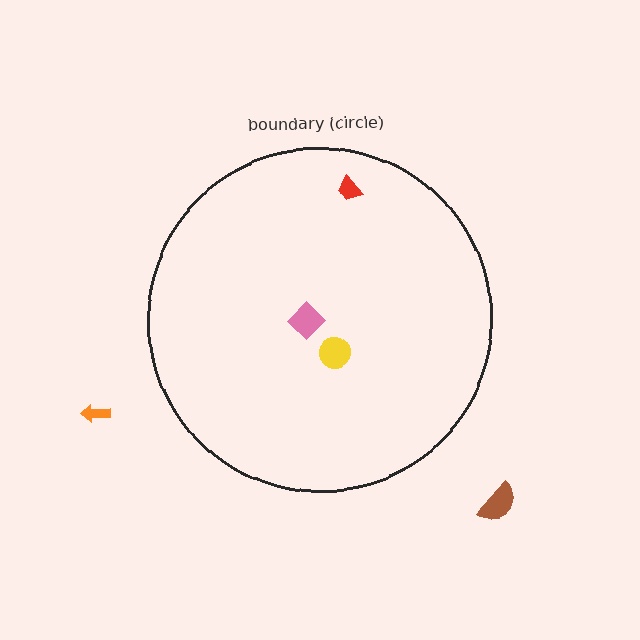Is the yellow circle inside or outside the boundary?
Inside.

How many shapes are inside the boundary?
3 inside, 2 outside.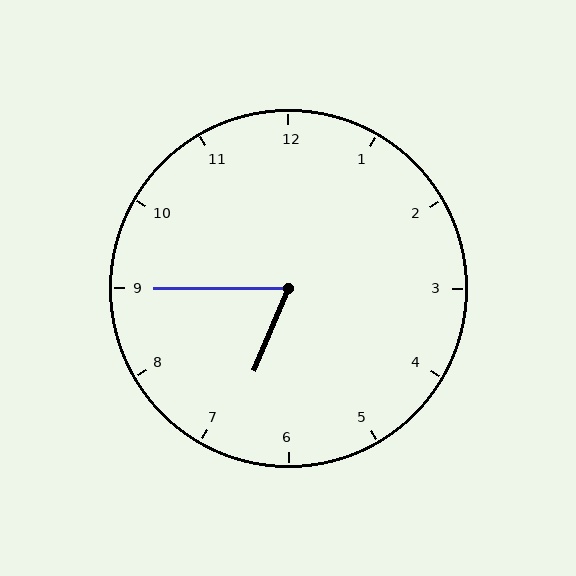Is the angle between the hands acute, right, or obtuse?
It is acute.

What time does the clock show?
6:45.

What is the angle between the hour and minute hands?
Approximately 68 degrees.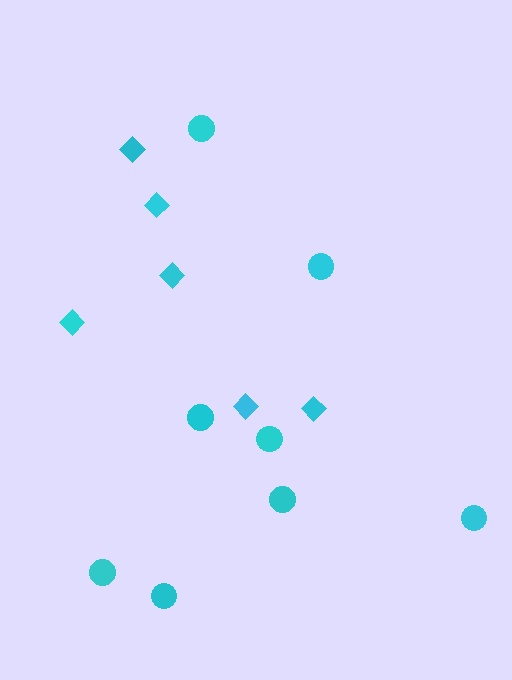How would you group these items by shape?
There are 2 groups: one group of circles (8) and one group of diamonds (6).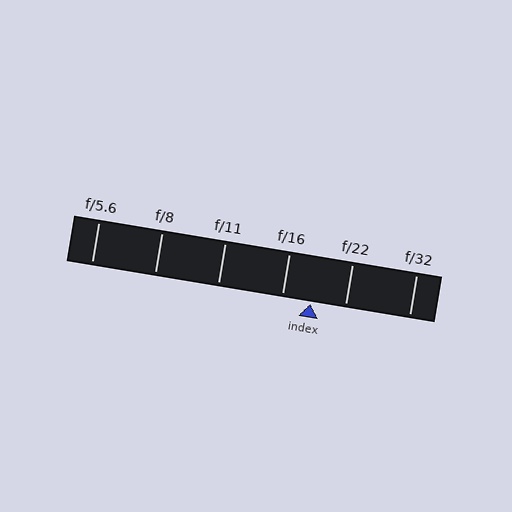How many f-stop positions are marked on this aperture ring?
There are 6 f-stop positions marked.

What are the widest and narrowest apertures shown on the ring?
The widest aperture shown is f/5.6 and the narrowest is f/32.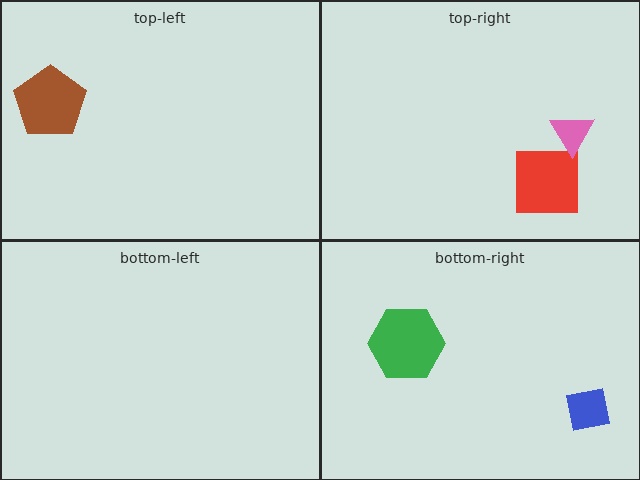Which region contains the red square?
The top-right region.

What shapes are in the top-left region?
The brown pentagon.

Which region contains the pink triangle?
The top-right region.